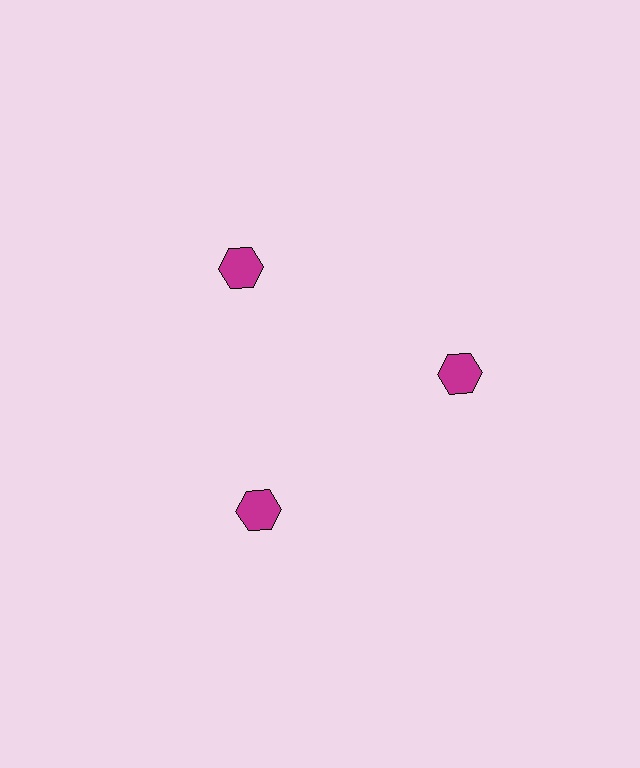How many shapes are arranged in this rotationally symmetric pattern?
There are 3 shapes, arranged in 3 groups of 1.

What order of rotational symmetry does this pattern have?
This pattern has 3-fold rotational symmetry.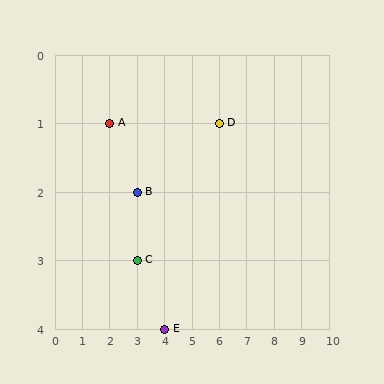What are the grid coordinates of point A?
Point A is at grid coordinates (2, 1).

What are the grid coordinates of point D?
Point D is at grid coordinates (6, 1).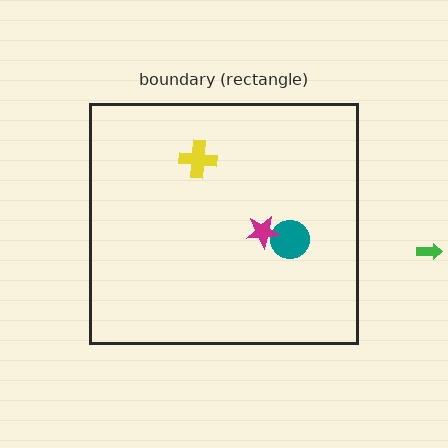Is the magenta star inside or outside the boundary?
Inside.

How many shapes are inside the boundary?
3 inside, 1 outside.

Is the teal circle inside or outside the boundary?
Inside.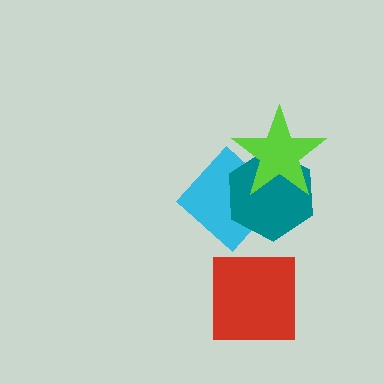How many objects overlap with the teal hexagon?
2 objects overlap with the teal hexagon.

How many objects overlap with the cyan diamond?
2 objects overlap with the cyan diamond.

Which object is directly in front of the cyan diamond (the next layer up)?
The teal hexagon is directly in front of the cyan diamond.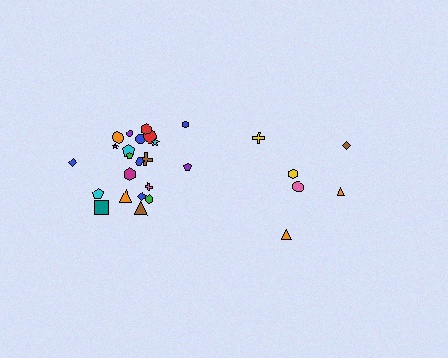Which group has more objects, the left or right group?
The left group.